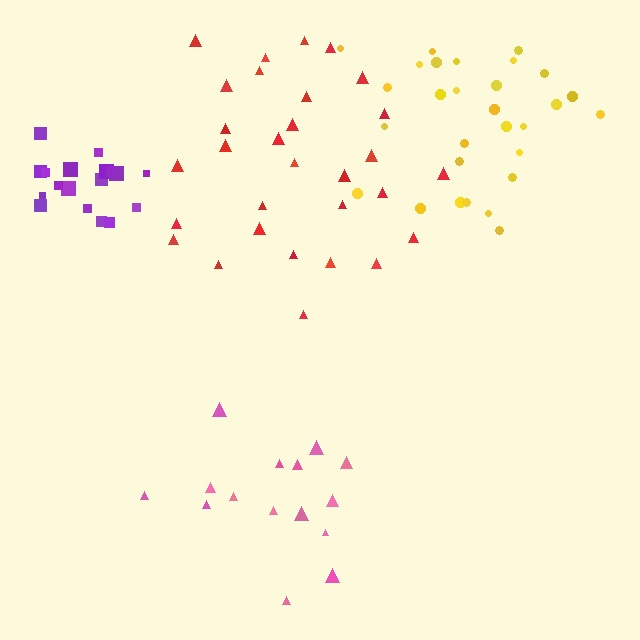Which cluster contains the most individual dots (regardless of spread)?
Red (30).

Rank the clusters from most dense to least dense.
purple, pink, red, yellow.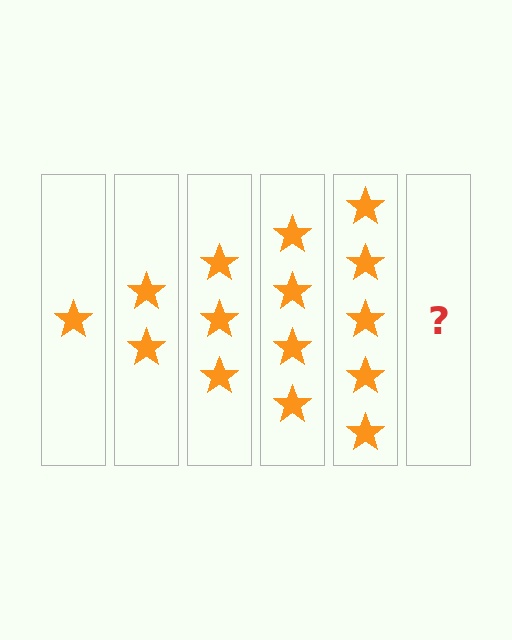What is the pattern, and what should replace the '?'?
The pattern is that each step adds one more star. The '?' should be 6 stars.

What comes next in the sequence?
The next element should be 6 stars.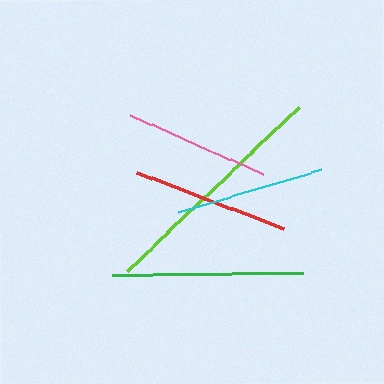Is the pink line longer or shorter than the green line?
The green line is longer than the pink line.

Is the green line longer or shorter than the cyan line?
The green line is longer than the cyan line.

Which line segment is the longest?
The lime line is the longest at approximately 238 pixels.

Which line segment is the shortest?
The pink line is the shortest at approximately 145 pixels.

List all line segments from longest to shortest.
From longest to shortest: lime, green, red, cyan, pink.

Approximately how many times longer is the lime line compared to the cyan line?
The lime line is approximately 1.6 times the length of the cyan line.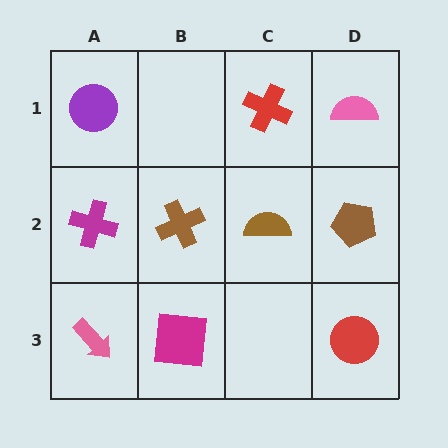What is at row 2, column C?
A brown semicircle.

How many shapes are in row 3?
3 shapes.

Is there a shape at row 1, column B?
No, that cell is empty.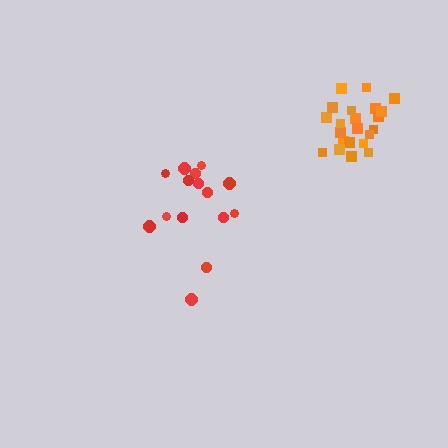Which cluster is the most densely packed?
Orange.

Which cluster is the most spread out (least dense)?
Red.